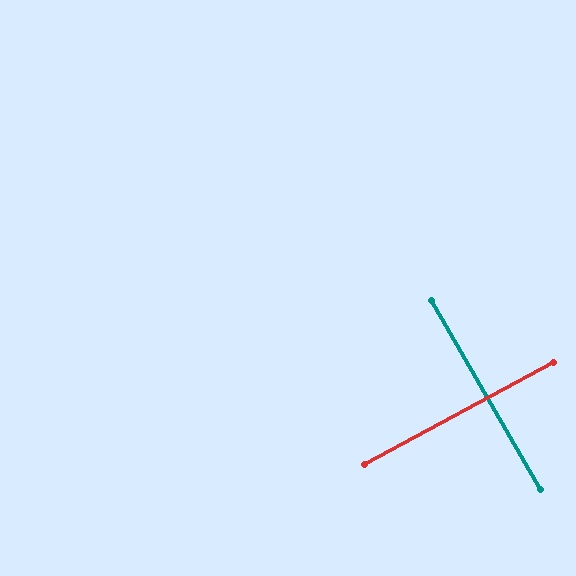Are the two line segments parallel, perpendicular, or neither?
Perpendicular — they meet at approximately 88°.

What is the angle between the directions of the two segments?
Approximately 88 degrees.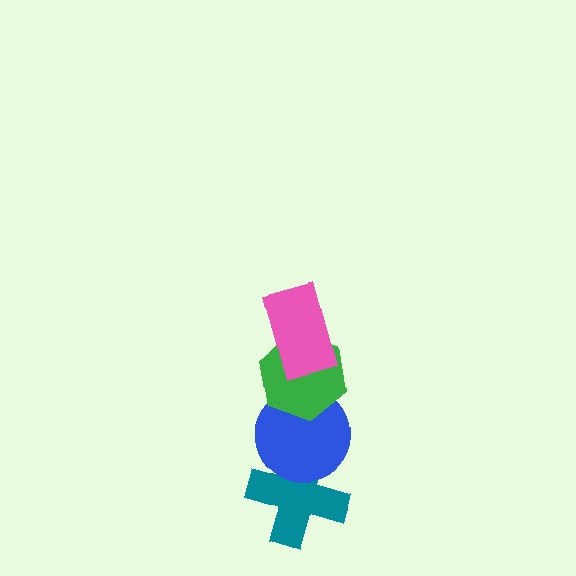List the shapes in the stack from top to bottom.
From top to bottom: the pink rectangle, the green hexagon, the blue circle, the teal cross.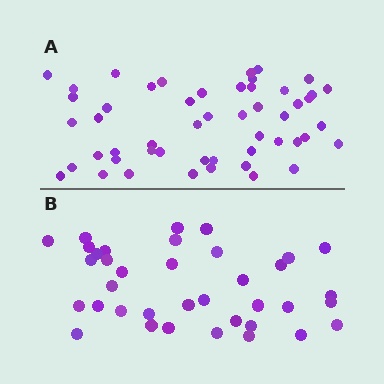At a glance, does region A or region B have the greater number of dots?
Region A (the top region) has more dots.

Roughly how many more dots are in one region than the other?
Region A has approximately 15 more dots than region B.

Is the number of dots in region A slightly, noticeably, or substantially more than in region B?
Region A has noticeably more, but not dramatically so. The ratio is roughly 1.4 to 1.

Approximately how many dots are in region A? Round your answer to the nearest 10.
About 50 dots. (The exact count is 51, which rounds to 50.)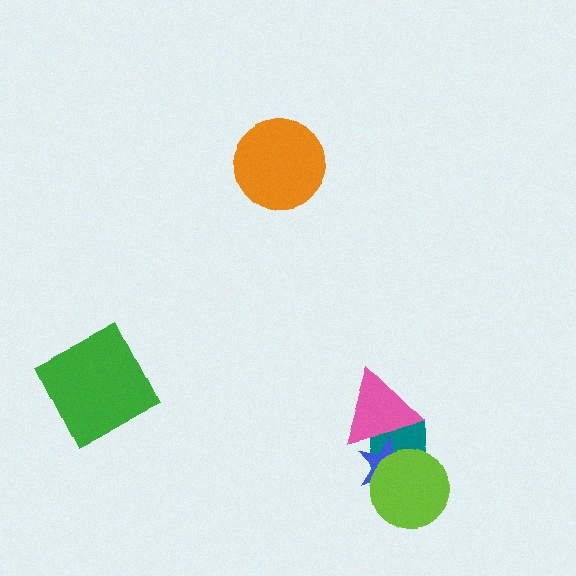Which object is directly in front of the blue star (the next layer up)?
The lime circle is directly in front of the blue star.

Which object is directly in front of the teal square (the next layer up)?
The blue star is directly in front of the teal square.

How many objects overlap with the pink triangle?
2 objects overlap with the pink triangle.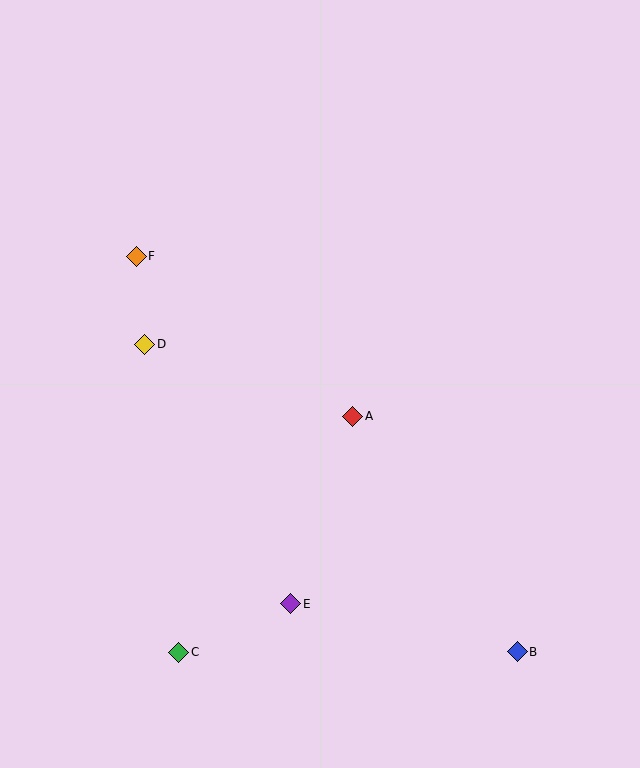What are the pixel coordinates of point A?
Point A is at (353, 416).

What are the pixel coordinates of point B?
Point B is at (517, 652).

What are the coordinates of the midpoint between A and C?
The midpoint between A and C is at (266, 534).